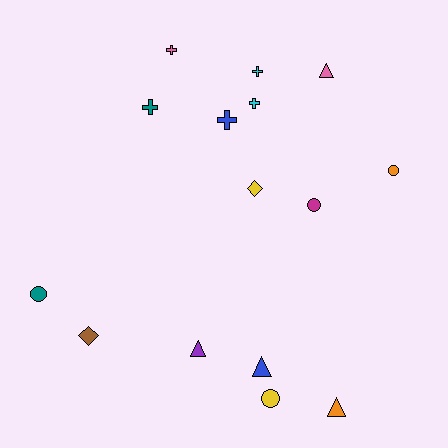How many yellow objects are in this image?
There are 2 yellow objects.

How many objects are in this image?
There are 15 objects.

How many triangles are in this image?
There are 4 triangles.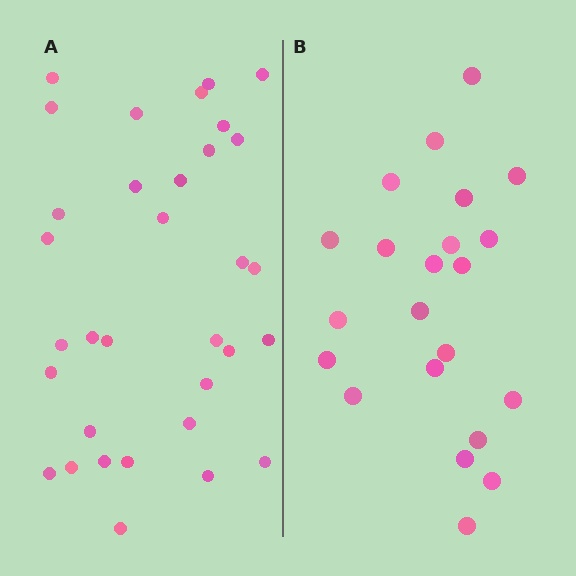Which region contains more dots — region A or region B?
Region A (the left region) has more dots.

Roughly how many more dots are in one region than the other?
Region A has roughly 12 or so more dots than region B.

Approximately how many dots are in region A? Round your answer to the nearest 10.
About 30 dots. (The exact count is 33, which rounds to 30.)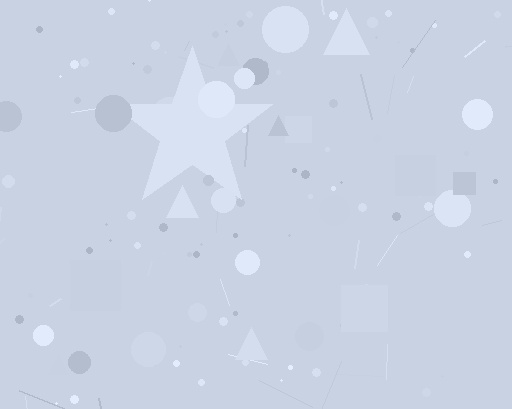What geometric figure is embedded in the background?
A star is embedded in the background.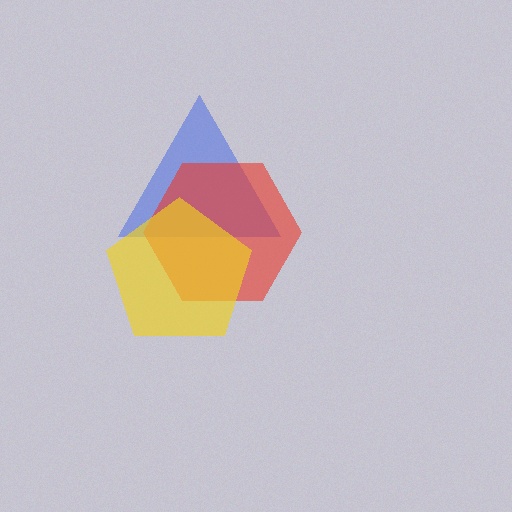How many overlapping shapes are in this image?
There are 3 overlapping shapes in the image.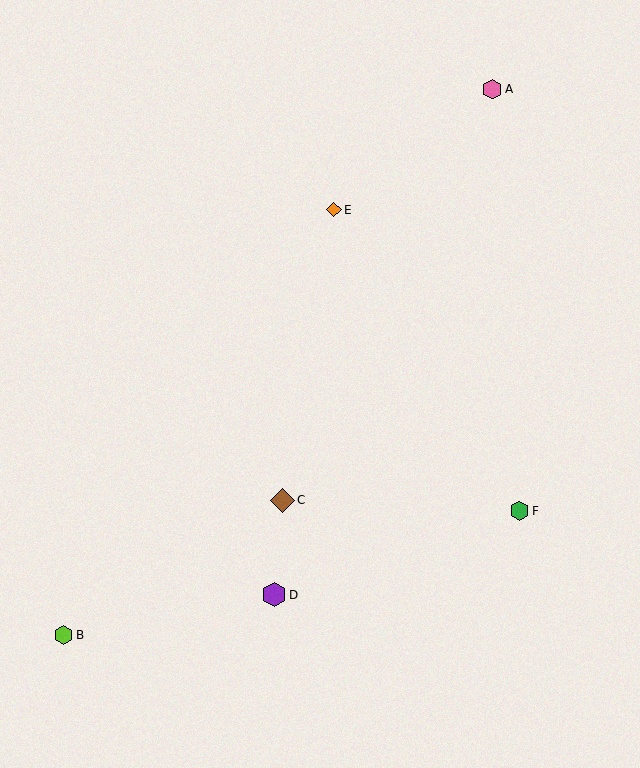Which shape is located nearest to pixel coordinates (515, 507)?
The green hexagon (labeled F) at (519, 511) is nearest to that location.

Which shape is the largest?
The brown diamond (labeled C) is the largest.